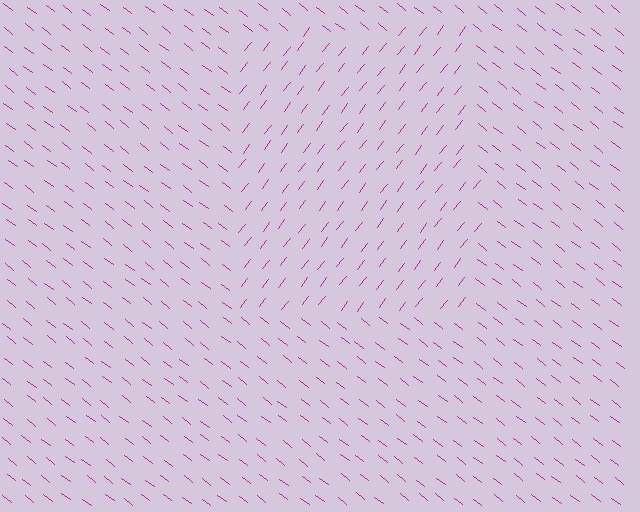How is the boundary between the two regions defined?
The boundary is defined purely by a change in line orientation (approximately 90 degrees difference). All lines are the same color and thickness.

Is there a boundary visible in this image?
Yes, there is a texture boundary formed by a change in line orientation.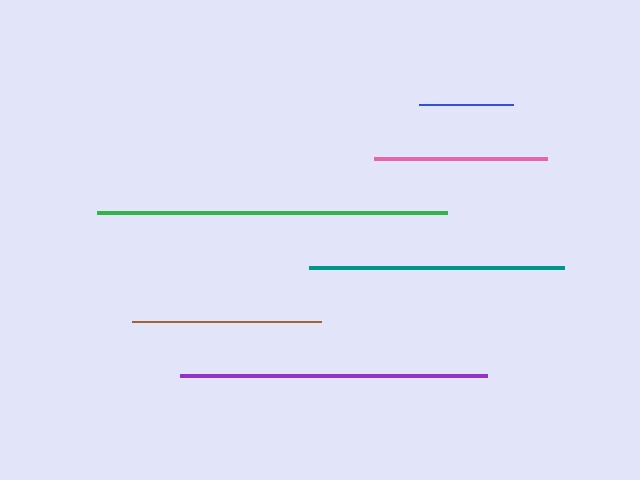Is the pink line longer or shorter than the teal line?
The teal line is longer than the pink line.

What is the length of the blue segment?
The blue segment is approximately 94 pixels long.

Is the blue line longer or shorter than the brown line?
The brown line is longer than the blue line.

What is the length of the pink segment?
The pink segment is approximately 173 pixels long.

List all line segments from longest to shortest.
From longest to shortest: green, purple, teal, brown, pink, blue.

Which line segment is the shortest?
The blue line is the shortest at approximately 94 pixels.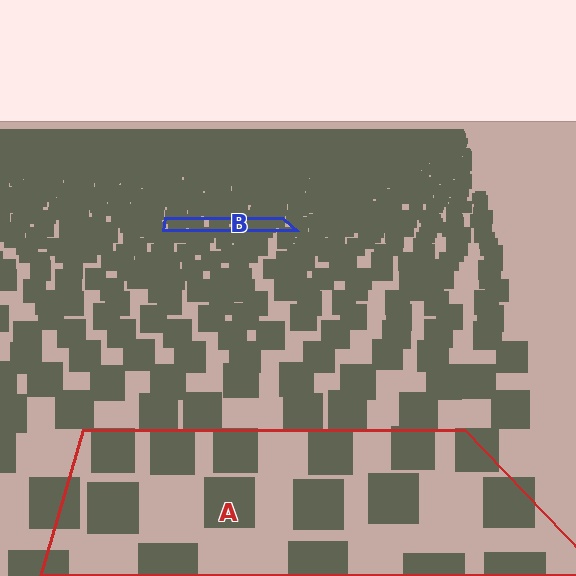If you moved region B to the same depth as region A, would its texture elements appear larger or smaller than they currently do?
They would appear larger. At a closer depth, the same texture elements are projected at a bigger on-screen size.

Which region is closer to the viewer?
Region A is closer. The texture elements there are larger and more spread out.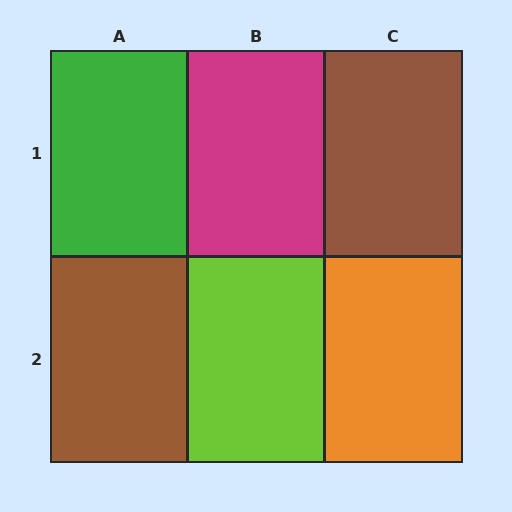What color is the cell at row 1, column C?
Brown.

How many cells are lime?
1 cell is lime.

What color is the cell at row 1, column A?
Green.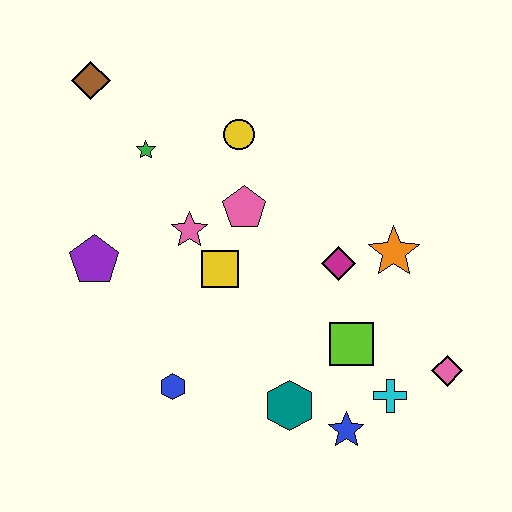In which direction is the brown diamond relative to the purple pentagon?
The brown diamond is above the purple pentagon.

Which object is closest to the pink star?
The yellow square is closest to the pink star.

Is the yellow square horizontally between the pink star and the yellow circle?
Yes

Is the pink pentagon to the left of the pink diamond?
Yes